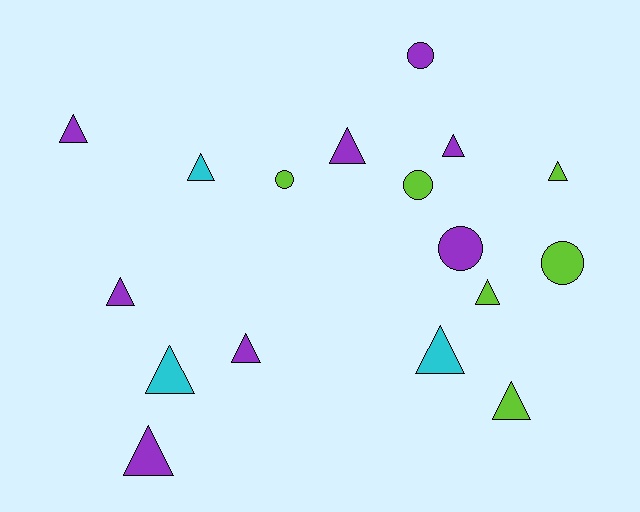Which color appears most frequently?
Purple, with 8 objects.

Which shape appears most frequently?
Triangle, with 12 objects.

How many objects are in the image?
There are 17 objects.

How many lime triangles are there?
There are 3 lime triangles.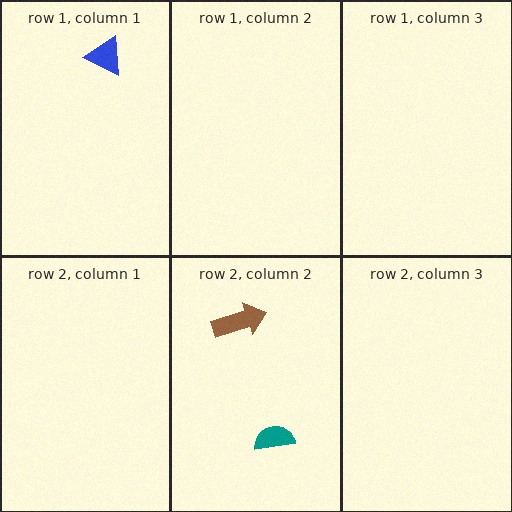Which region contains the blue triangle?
The row 1, column 1 region.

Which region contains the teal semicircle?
The row 2, column 2 region.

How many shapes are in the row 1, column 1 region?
1.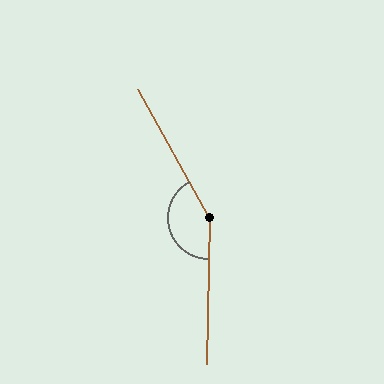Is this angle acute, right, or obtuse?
It is obtuse.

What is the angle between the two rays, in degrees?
Approximately 150 degrees.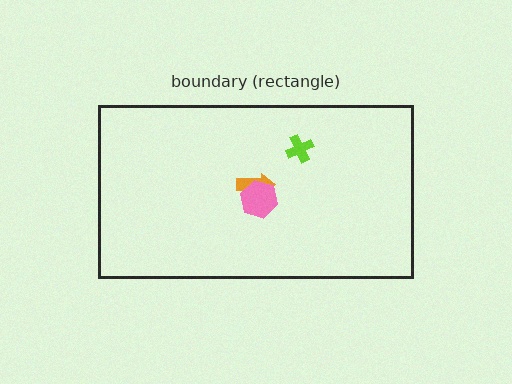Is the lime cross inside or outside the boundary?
Inside.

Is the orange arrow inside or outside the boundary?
Inside.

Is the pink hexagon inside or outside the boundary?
Inside.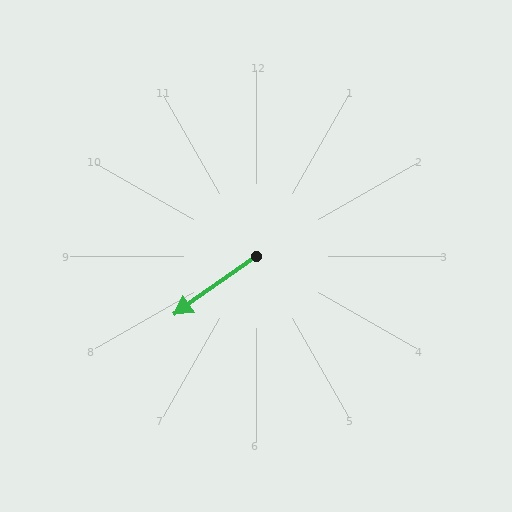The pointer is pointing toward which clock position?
Roughly 8 o'clock.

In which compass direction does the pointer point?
Southwest.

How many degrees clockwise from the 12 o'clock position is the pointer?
Approximately 235 degrees.